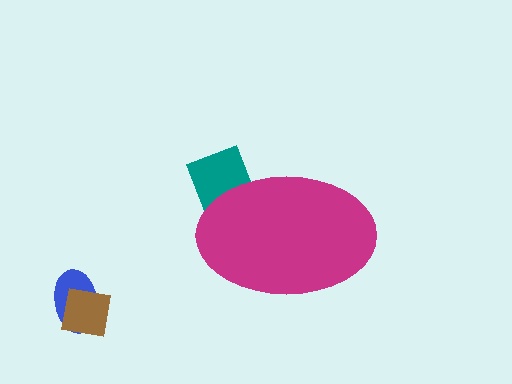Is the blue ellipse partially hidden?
No, the blue ellipse is fully visible.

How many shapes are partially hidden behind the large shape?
1 shape is partially hidden.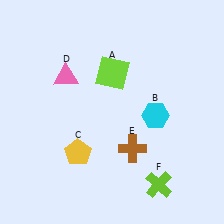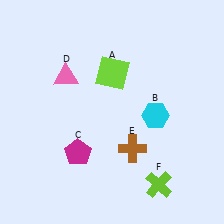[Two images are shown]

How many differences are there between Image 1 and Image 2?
There is 1 difference between the two images.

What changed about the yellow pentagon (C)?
In Image 1, C is yellow. In Image 2, it changed to magenta.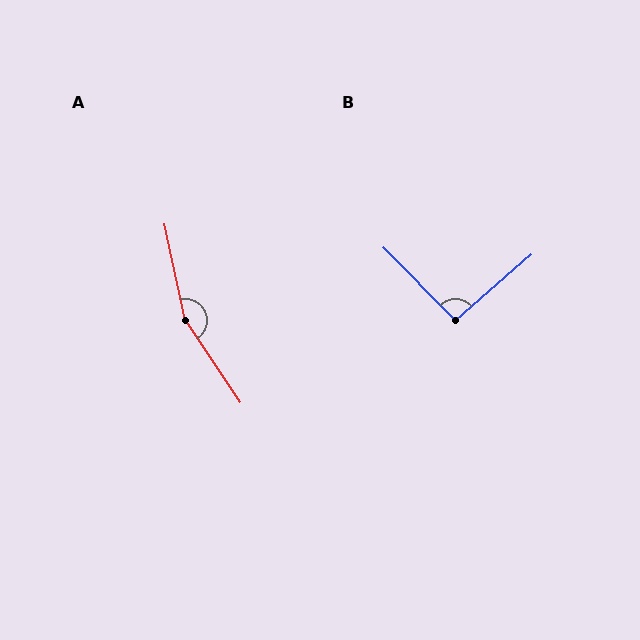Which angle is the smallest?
B, at approximately 94 degrees.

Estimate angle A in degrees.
Approximately 158 degrees.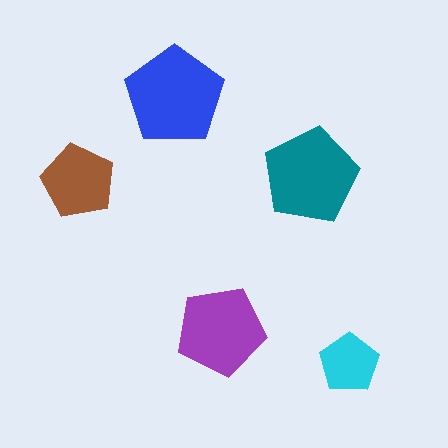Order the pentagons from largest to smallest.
the blue one, the teal one, the purple one, the brown one, the cyan one.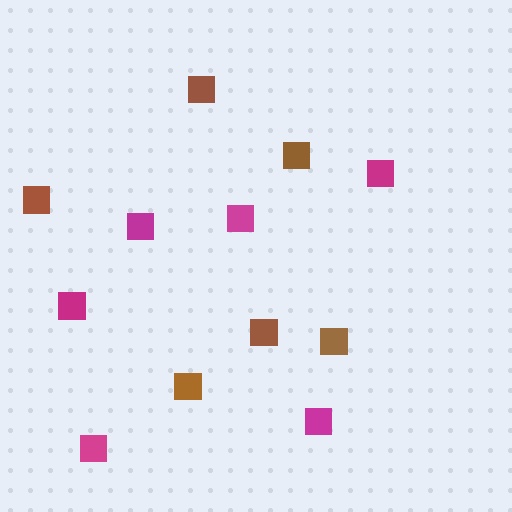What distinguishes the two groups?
There are 2 groups: one group of magenta squares (6) and one group of brown squares (6).